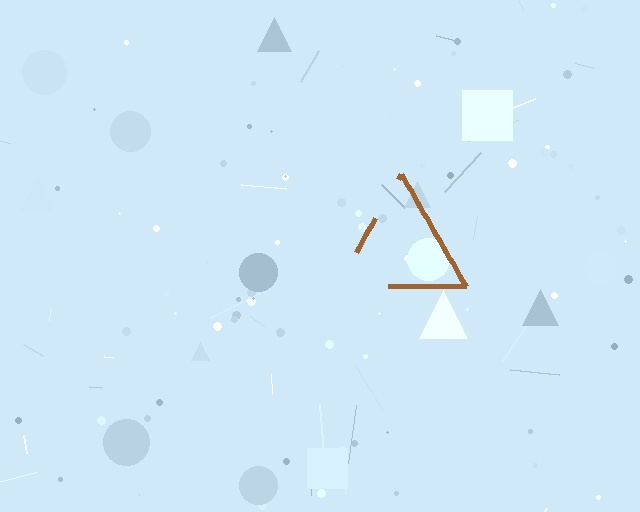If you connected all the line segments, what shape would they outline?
They would outline a triangle.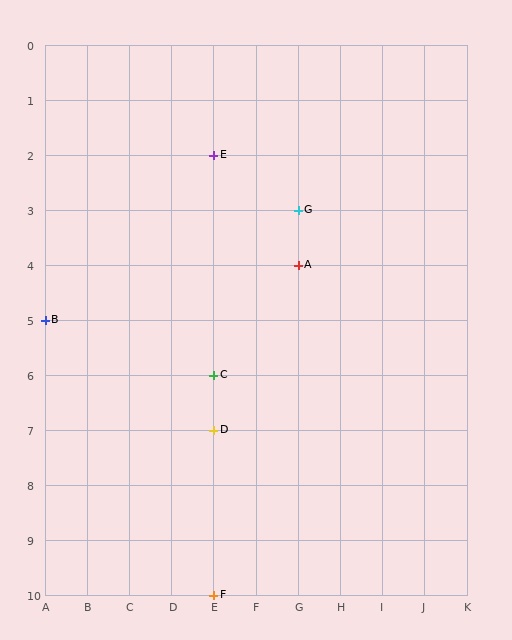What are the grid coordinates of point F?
Point F is at grid coordinates (E, 10).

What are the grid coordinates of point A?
Point A is at grid coordinates (G, 4).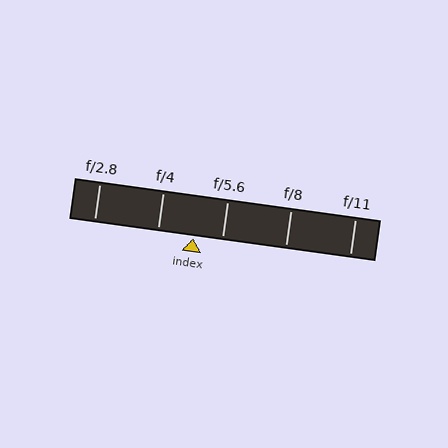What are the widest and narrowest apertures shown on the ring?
The widest aperture shown is f/2.8 and the narrowest is f/11.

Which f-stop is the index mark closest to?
The index mark is closest to f/5.6.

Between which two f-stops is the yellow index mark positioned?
The index mark is between f/4 and f/5.6.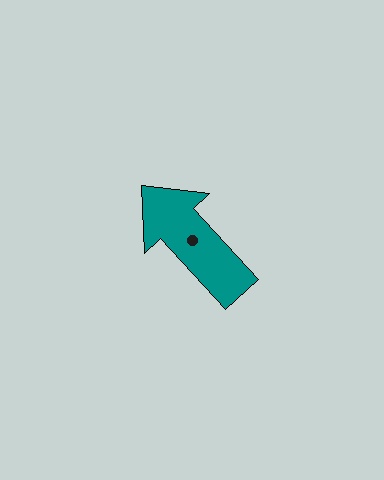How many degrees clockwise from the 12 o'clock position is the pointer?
Approximately 317 degrees.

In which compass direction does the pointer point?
Northwest.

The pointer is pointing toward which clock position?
Roughly 11 o'clock.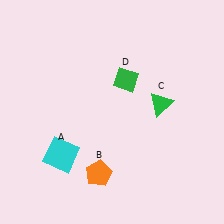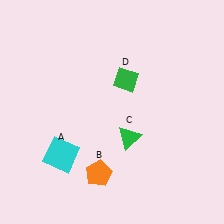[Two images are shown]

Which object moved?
The green triangle (C) moved down.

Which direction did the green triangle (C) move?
The green triangle (C) moved down.